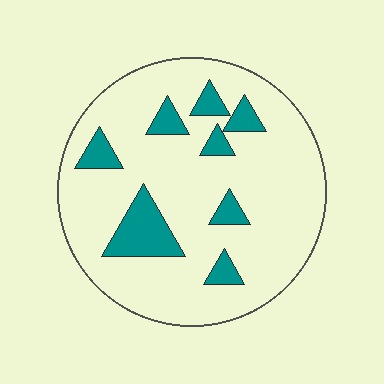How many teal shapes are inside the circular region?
8.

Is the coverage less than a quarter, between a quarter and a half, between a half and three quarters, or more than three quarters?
Less than a quarter.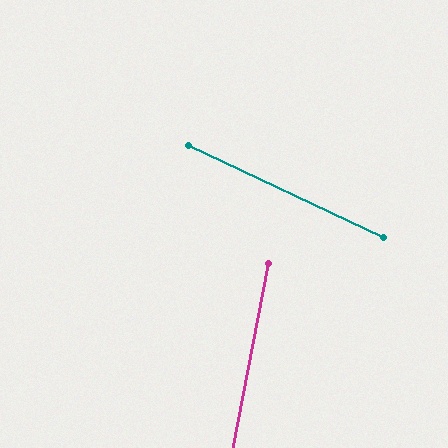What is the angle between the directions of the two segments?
Approximately 76 degrees.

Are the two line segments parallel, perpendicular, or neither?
Neither parallel nor perpendicular — they differ by about 76°.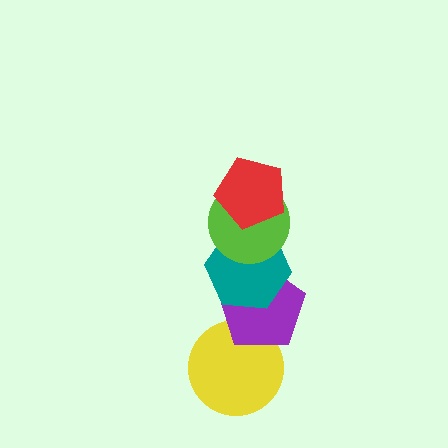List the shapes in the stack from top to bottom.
From top to bottom: the red pentagon, the lime circle, the teal hexagon, the purple pentagon, the yellow circle.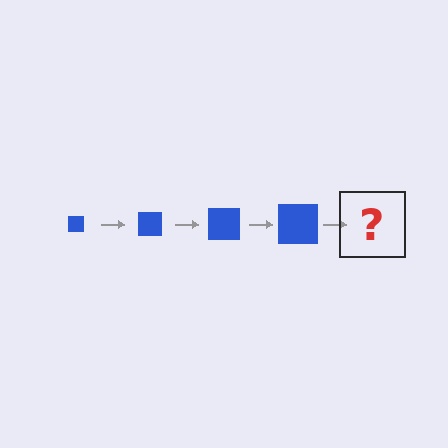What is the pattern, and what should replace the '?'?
The pattern is that the square gets progressively larger each step. The '?' should be a blue square, larger than the previous one.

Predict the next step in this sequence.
The next step is a blue square, larger than the previous one.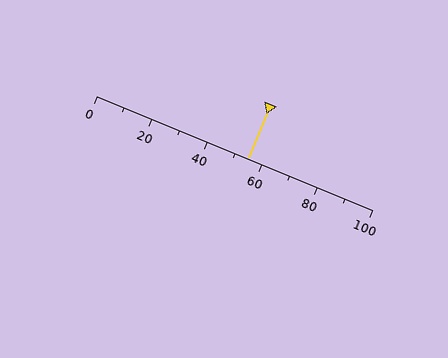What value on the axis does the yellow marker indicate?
The marker indicates approximately 55.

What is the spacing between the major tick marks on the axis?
The major ticks are spaced 20 apart.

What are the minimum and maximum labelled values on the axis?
The axis runs from 0 to 100.